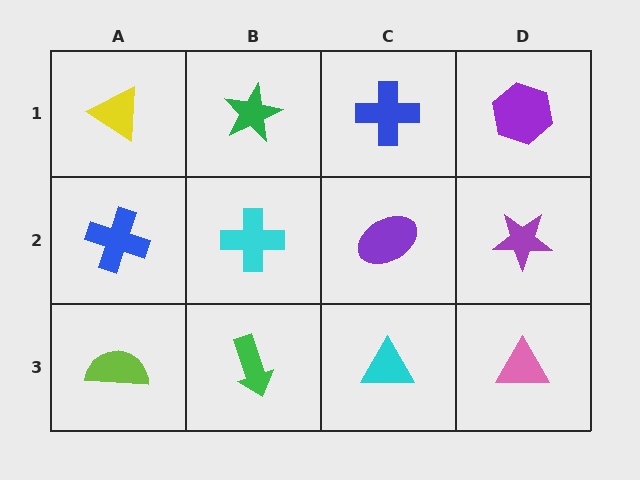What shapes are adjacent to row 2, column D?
A purple hexagon (row 1, column D), a pink triangle (row 3, column D), a purple ellipse (row 2, column C).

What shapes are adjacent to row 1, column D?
A purple star (row 2, column D), a blue cross (row 1, column C).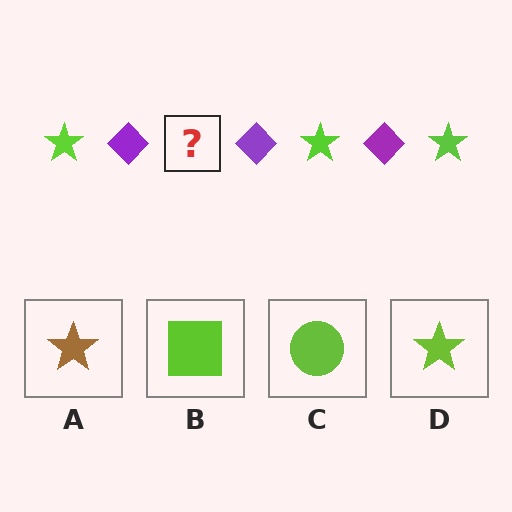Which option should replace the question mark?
Option D.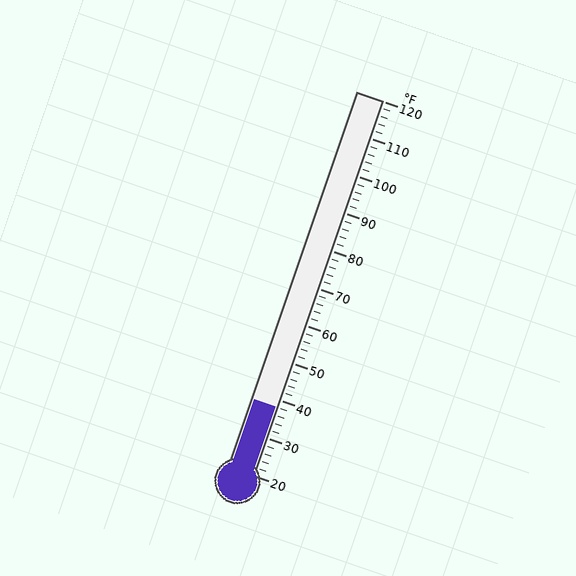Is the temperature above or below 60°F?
The temperature is below 60°F.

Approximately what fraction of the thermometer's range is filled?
The thermometer is filled to approximately 20% of its range.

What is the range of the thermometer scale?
The thermometer scale ranges from 20°F to 120°F.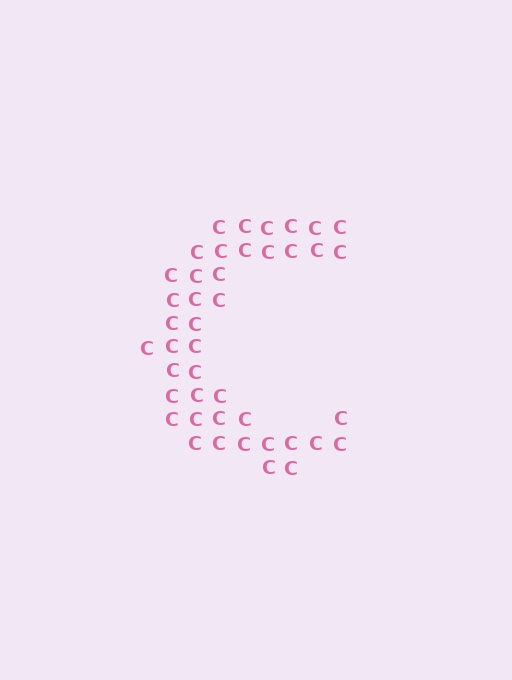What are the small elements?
The small elements are letter C's.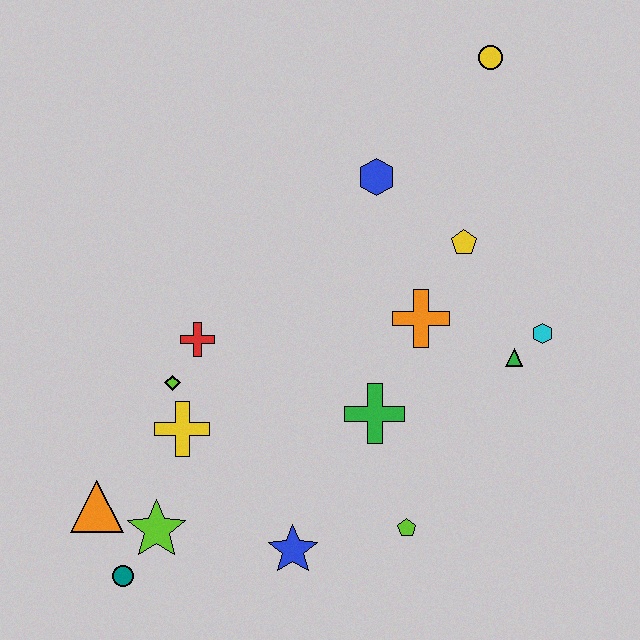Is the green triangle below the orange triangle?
No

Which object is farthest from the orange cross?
The teal circle is farthest from the orange cross.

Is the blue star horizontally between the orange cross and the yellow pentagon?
No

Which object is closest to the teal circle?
The lime star is closest to the teal circle.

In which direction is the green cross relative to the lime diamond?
The green cross is to the right of the lime diamond.